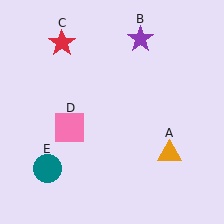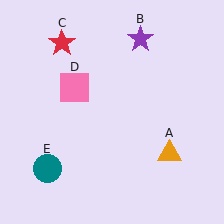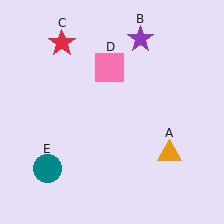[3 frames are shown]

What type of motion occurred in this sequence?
The pink square (object D) rotated clockwise around the center of the scene.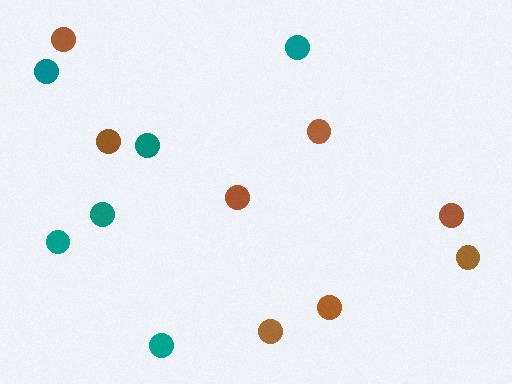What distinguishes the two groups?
There are 2 groups: one group of teal circles (6) and one group of brown circles (8).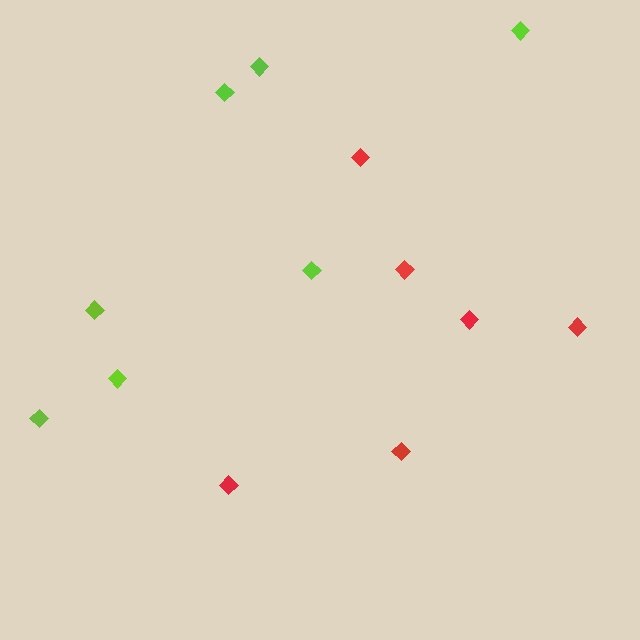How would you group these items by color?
There are 2 groups: one group of red diamonds (6) and one group of lime diamonds (7).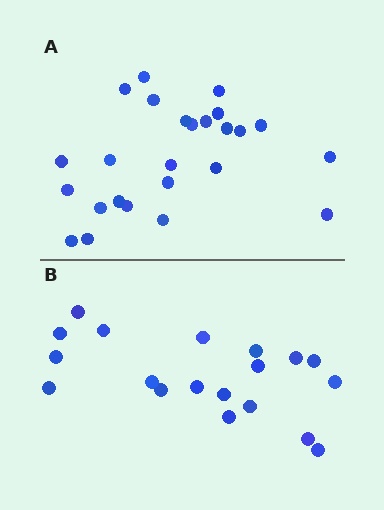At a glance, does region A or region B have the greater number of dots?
Region A (the top region) has more dots.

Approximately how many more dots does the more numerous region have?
Region A has about 6 more dots than region B.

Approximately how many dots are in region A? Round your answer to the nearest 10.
About 20 dots. (The exact count is 25, which rounds to 20.)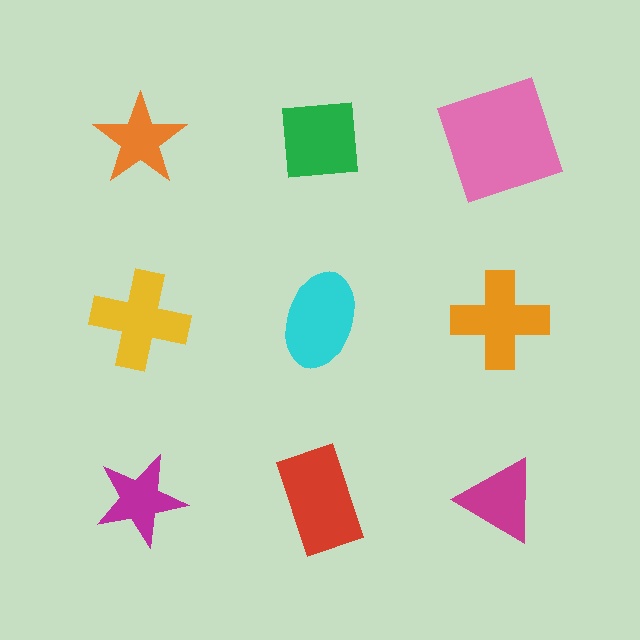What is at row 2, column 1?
A yellow cross.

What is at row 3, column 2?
A red rectangle.